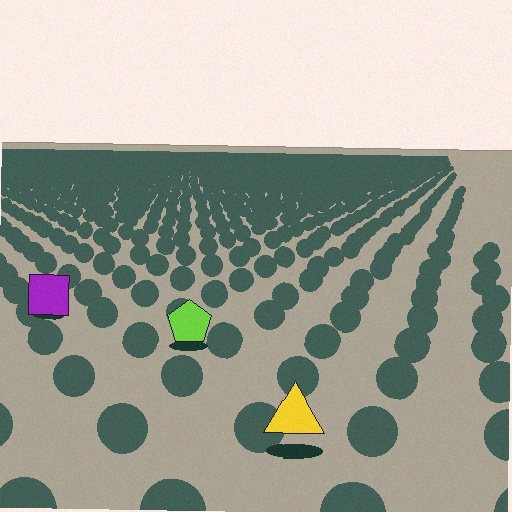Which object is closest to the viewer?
The yellow triangle is closest. The texture marks near it are larger and more spread out.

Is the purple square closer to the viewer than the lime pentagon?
No. The lime pentagon is closer — you can tell from the texture gradient: the ground texture is coarser near it.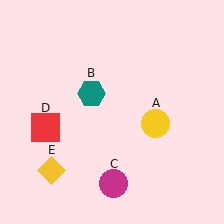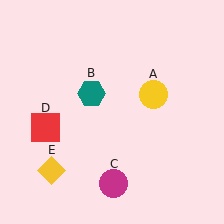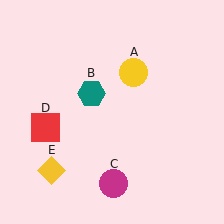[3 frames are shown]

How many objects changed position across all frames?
1 object changed position: yellow circle (object A).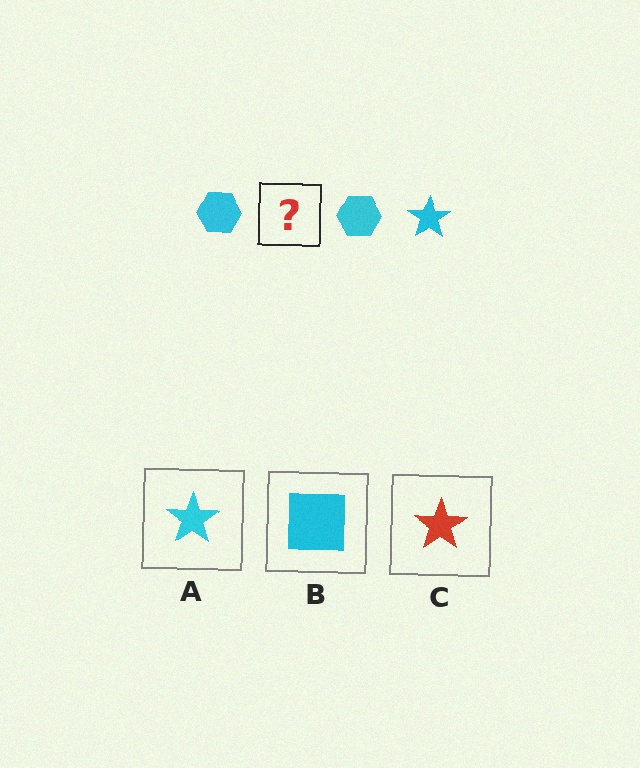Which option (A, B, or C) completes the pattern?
A.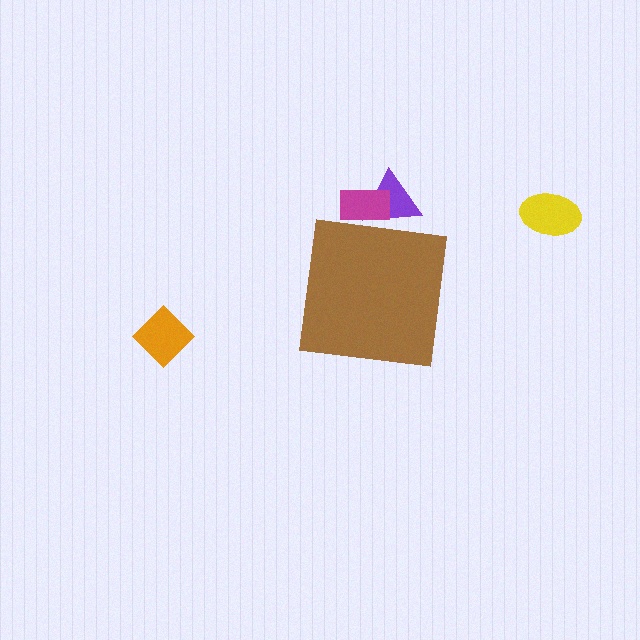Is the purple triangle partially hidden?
Yes, the purple triangle is partially hidden behind the brown square.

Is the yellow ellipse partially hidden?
No, the yellow ellipse is fully visible.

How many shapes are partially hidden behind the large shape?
2 shapes are partially hidden.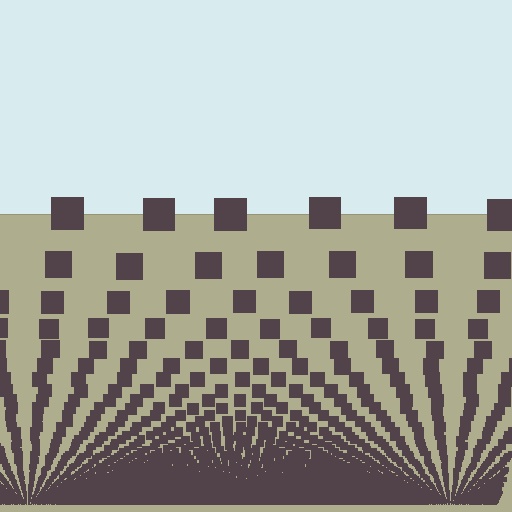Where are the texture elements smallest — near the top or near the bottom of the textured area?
Near the bottom.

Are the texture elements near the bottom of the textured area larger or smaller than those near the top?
Smaller. The gradient is inverted — elements near the bottom are smaller and denser.